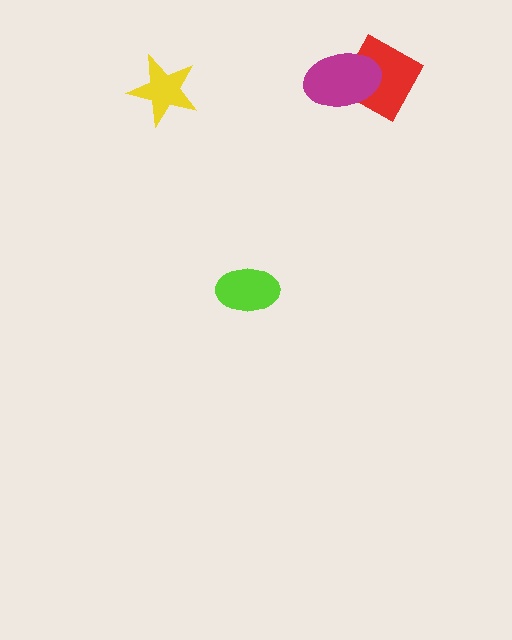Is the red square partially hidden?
Yes, it is partially covered by another shape.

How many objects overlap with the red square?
1 object overlaps with the red square.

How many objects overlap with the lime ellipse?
0 objects overlap with the lime ellipse.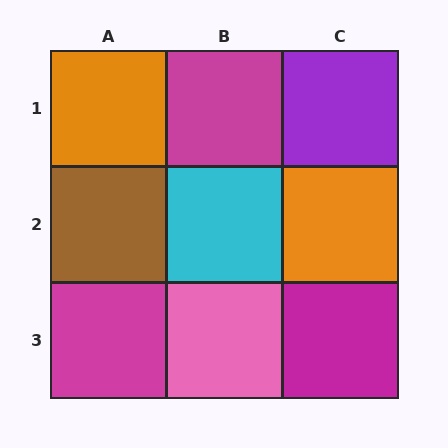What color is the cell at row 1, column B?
Magenta.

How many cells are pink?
1 cell is pink.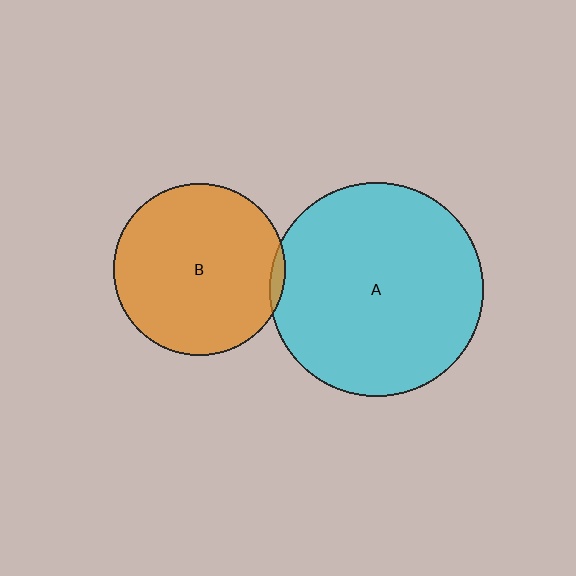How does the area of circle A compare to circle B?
Approximately 1.5 times.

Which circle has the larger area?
Circle A (cyan).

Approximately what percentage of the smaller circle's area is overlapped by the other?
Approximately 5%.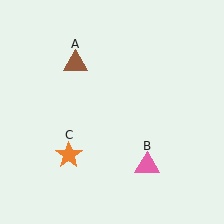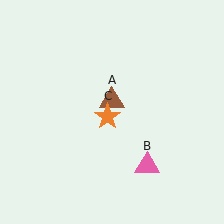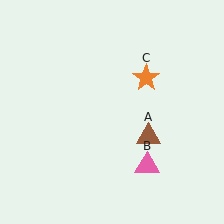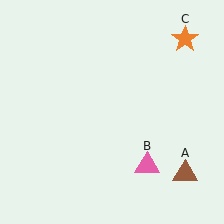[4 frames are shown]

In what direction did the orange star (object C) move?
The orange star (object C) moved up and to the right.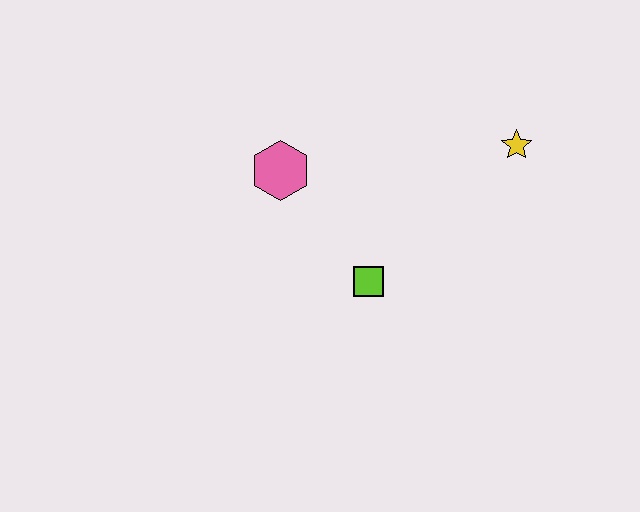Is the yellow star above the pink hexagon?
Yes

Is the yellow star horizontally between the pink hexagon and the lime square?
No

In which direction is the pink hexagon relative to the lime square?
The pink hexagon is above the lime square.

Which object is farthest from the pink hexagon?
The yellow star is farthest from the pink hexagon.